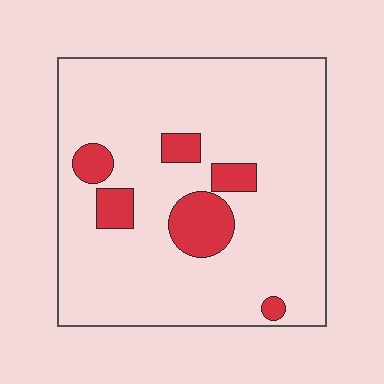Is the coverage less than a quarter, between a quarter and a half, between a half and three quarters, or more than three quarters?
Less than a quarter.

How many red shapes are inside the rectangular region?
6.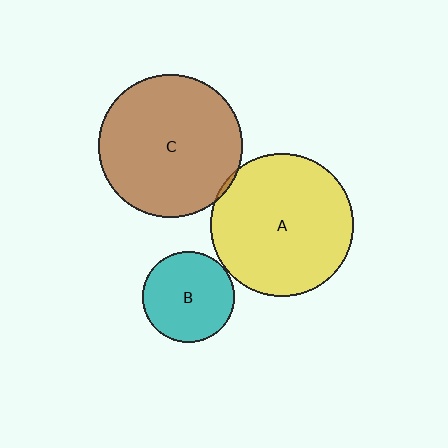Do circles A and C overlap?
Yes.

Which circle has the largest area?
Circle C (brown).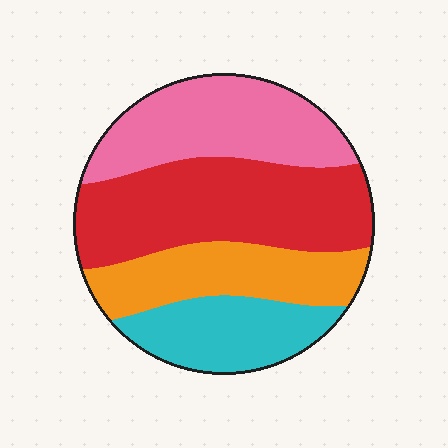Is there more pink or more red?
Red.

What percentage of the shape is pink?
Pink covers about 25% of the shape.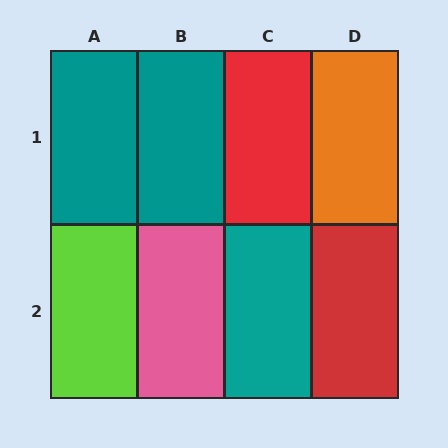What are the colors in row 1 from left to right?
Teal, teal, red, orange.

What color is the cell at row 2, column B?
Pink.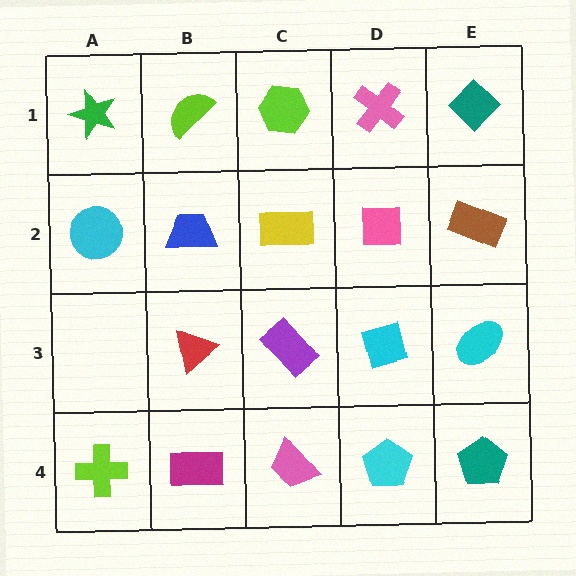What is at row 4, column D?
A cyan pentagon.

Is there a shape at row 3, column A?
No, that cell is empty.